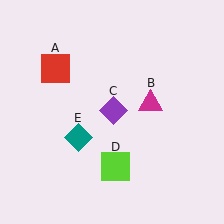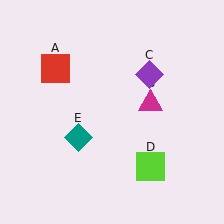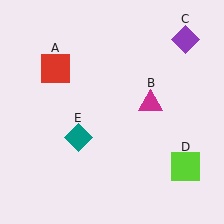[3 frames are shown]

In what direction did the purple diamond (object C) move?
The purple diamond (object C) moved up and to the right.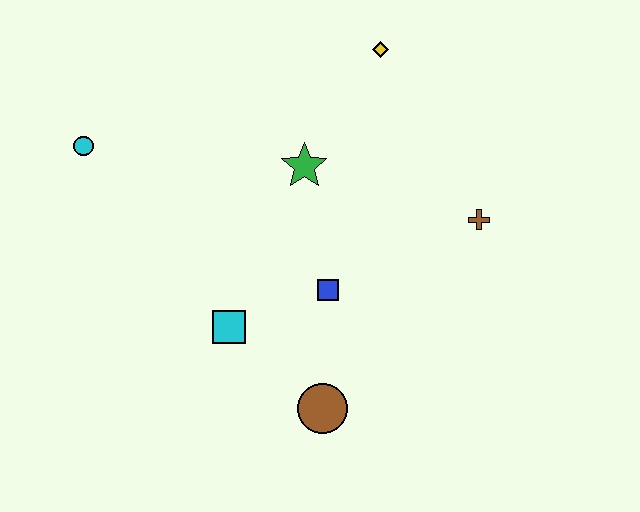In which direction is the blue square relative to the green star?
The blue square is below the green star.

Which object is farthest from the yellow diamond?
The brown circle is farthest from the yellow diamond.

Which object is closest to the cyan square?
The blue square is closest to the cyan square.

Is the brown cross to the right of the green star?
Yes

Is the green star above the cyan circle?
No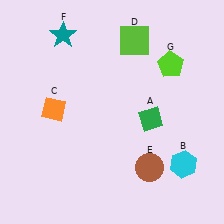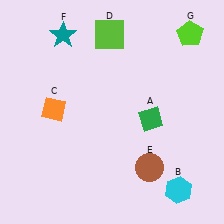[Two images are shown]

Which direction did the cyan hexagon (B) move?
The cyan hexagon (B) moved down.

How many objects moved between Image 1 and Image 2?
3 objects moved between the two images.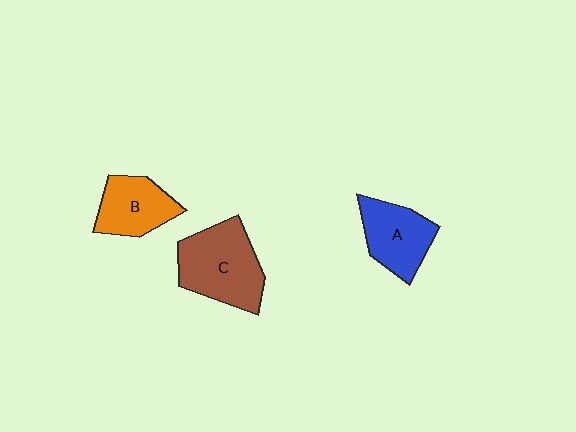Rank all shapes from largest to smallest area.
From largest to smallest: C (brown), A (blue), B (orange).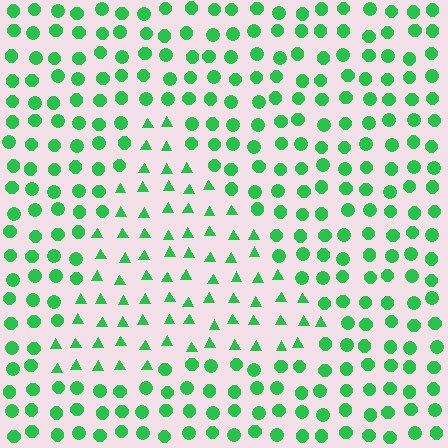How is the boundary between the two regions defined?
The boundary is defined by a change in element shape: triangles inside vs. circles outside. All elements share the same color and spacing.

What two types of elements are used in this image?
The image uses triangles inside the triangle region and circles outside it.